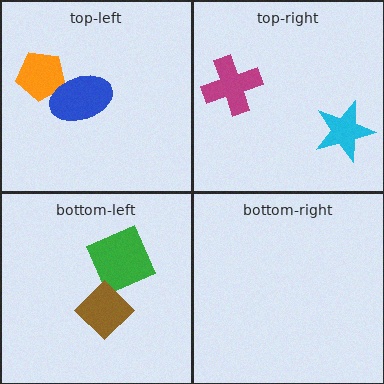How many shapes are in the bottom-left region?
2.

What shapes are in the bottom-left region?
The green square, the brown diamond.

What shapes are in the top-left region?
The orange pentagon, the blue ellipse.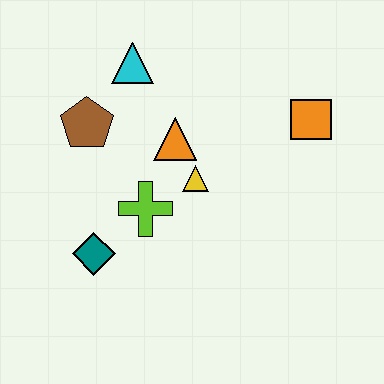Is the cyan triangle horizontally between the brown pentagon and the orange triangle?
Yes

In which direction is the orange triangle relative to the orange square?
The orange triangle is to the left of the orange square.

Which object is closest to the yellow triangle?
The orange triangle is closest to the yellow triangle.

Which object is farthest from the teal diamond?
The orange square is farthest from the teal diamond.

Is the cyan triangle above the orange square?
Yes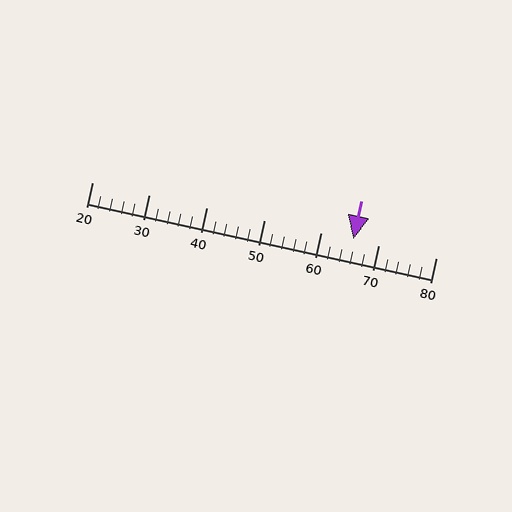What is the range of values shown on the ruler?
The ruler shows values from 20 to 80.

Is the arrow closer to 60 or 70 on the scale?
The arrow is closer to 70.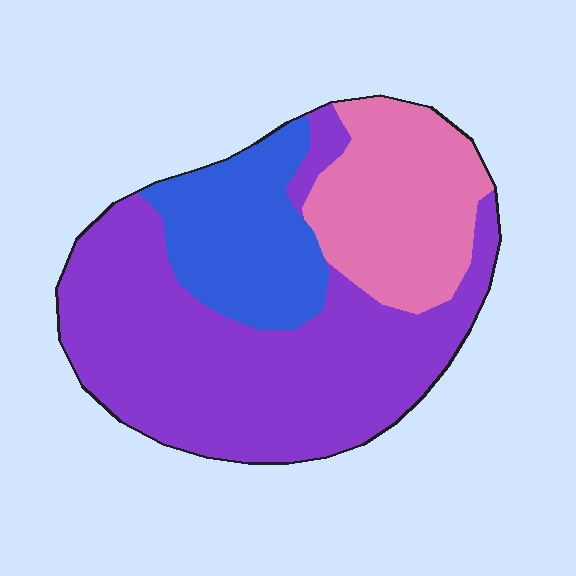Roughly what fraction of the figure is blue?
Blue covers about 20% of the figure.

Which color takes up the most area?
Purple, at roughly 55%.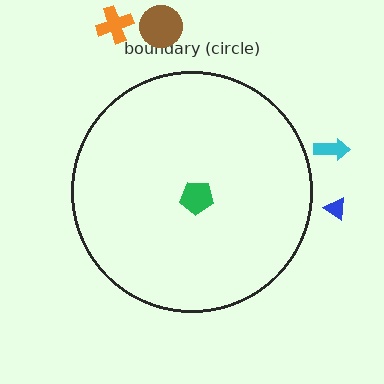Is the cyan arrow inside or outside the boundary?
Outside.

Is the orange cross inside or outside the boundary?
Outside.